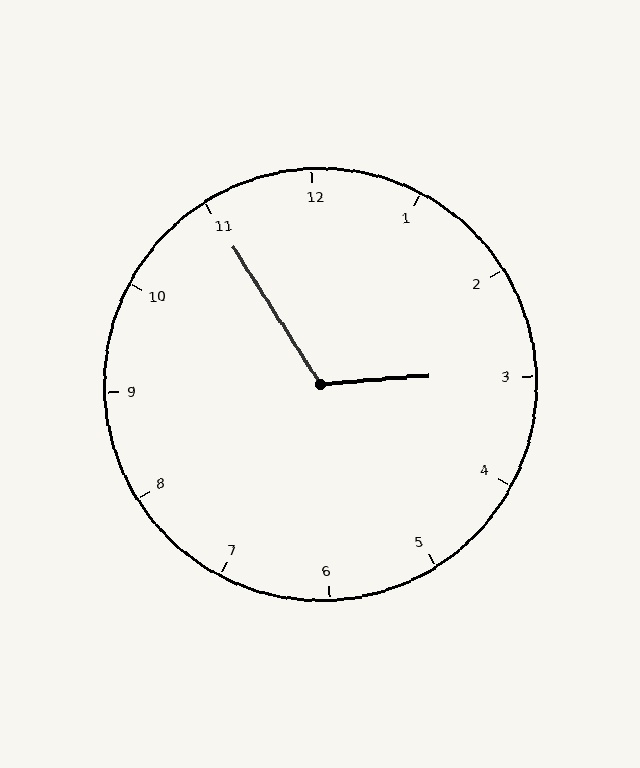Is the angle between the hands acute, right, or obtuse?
It is obtuse.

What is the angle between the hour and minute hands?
Approximately 118 degrees.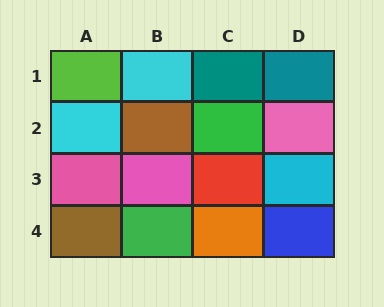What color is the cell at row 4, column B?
Green.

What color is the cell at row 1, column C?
Teal.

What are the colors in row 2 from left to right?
Cyan, brown, green, pink.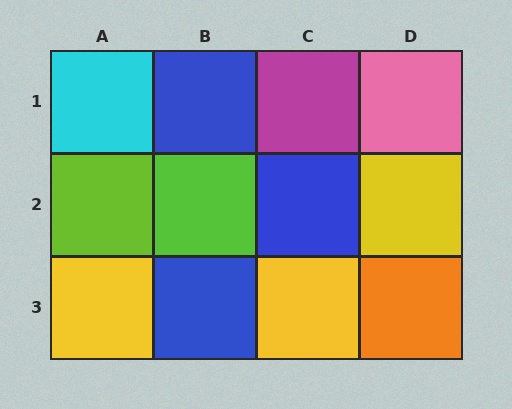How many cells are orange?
1 cell is orange.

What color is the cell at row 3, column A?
Yellow.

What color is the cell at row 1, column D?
Pink.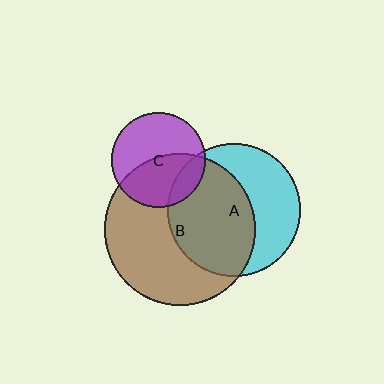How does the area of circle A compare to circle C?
Approximately 2.0 times.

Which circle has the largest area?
Circle B (brown).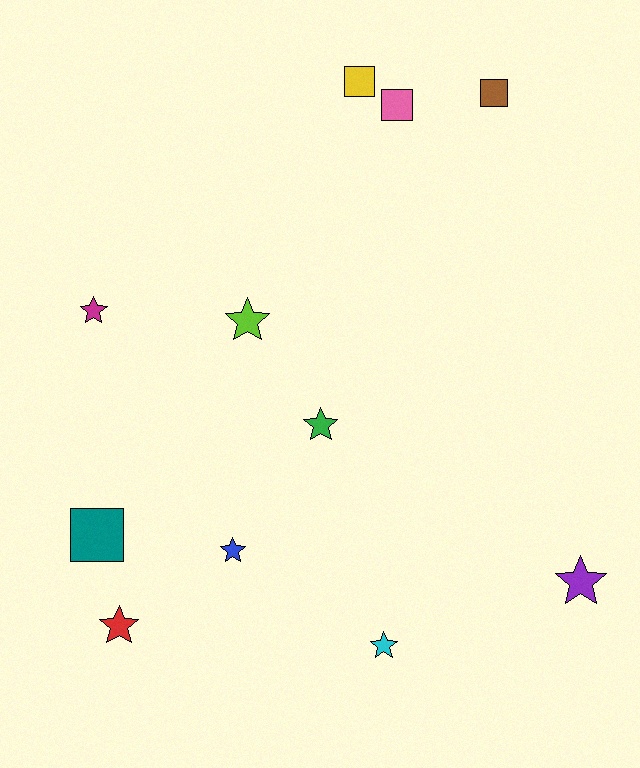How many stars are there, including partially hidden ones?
There are 7 stars.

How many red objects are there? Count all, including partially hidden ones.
There is 1 red object.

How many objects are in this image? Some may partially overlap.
There are 11 objects.